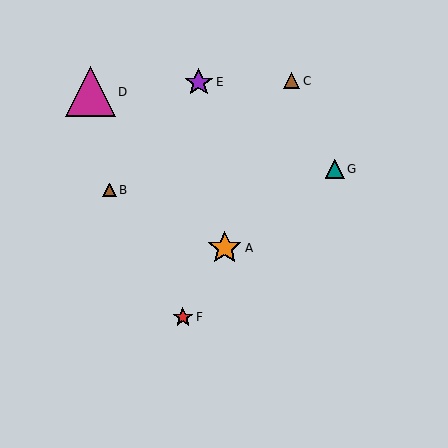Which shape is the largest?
The magenta triangle (labeled D) is the largest.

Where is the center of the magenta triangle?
The center of the magenta triangle is at (90, 92).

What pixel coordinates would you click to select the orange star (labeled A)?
Click at (225, 248) to select the orange star A.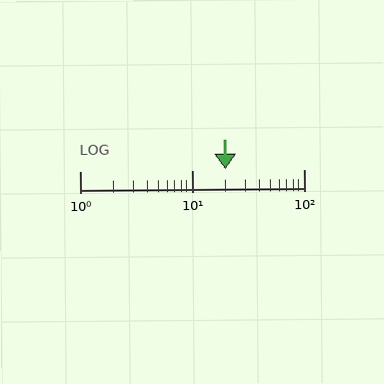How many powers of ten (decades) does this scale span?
The scale spans 2 decades, from 1 to 100.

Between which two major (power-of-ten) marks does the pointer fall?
The pointer is between 10 and 100.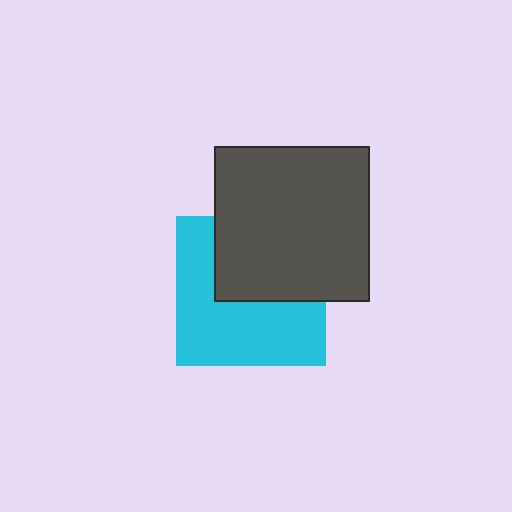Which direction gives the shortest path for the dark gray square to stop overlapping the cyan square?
Moving up gives the shortest separation.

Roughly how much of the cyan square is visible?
About half of it is visible (roughly 57%).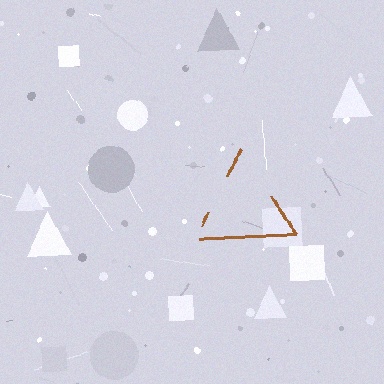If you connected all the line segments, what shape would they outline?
They would outline a triangle.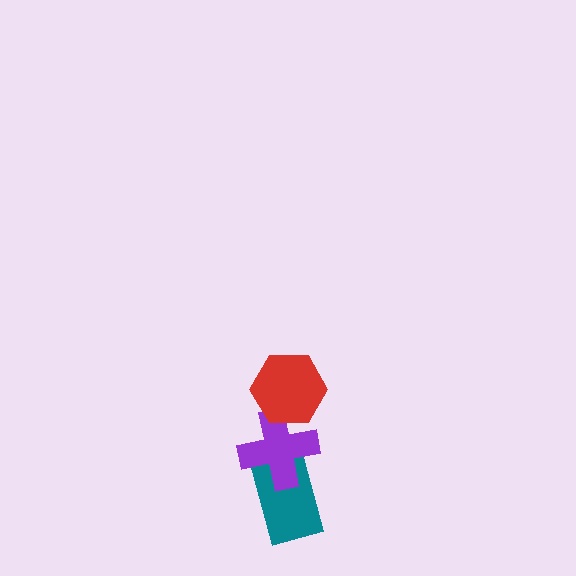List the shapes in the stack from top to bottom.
From top to bottom: the red hexagon, the purple cross, the teal rectangle.